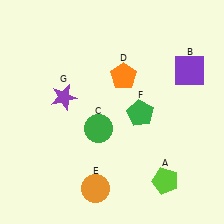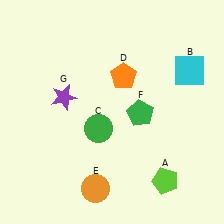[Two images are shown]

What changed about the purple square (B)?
In Image 1, B is purple. In Image 2, it changed to cyan.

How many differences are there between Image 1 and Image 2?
There is 1 difference between the two images.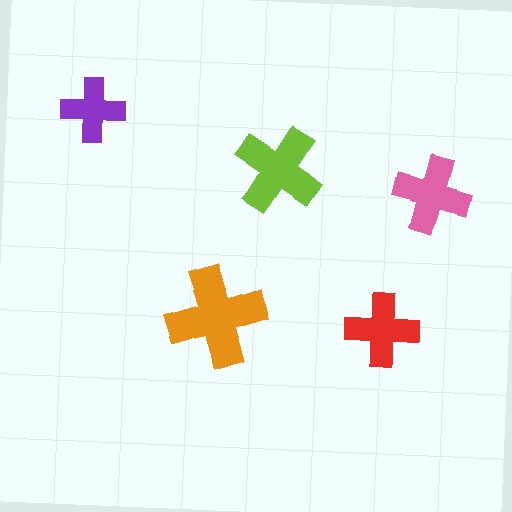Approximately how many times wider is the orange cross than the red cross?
About 1.5 times wider.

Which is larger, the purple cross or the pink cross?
The pink one.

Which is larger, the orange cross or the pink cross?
The orange one.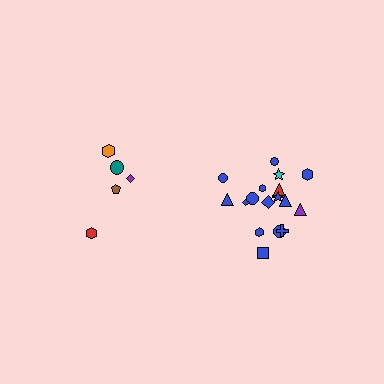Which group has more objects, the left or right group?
The right group.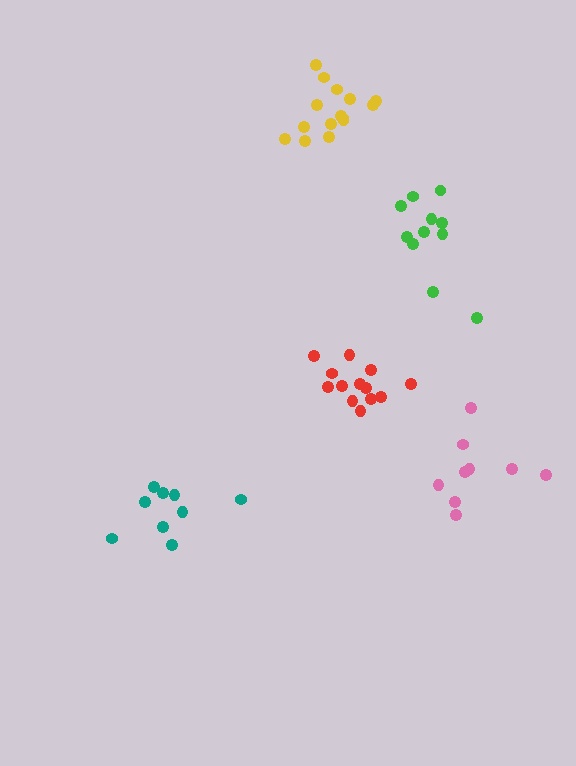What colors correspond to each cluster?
The clusters are colored: pink, red, yellow, green, teal.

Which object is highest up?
The yellow cluster is topmost.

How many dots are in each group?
Group 1: 9 dots, Group 2: 13 dots, Group 3: 15 dots, Group 4: 11 dots, Group 5: 9 dots (57 total).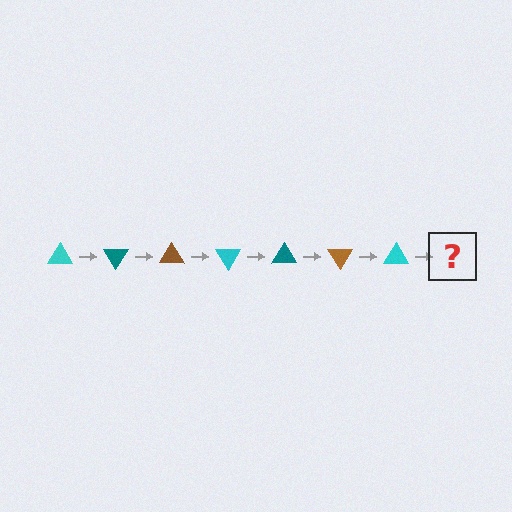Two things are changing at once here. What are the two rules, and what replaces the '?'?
The two rules are that it rotates 60 degrees each step and the color cycles through cyan, teal, and brown. The '?' should be a teal triangle, rotated 420 degrees from the start.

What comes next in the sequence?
The next element should be a teal triangle, rotated 420 degrees from the start.